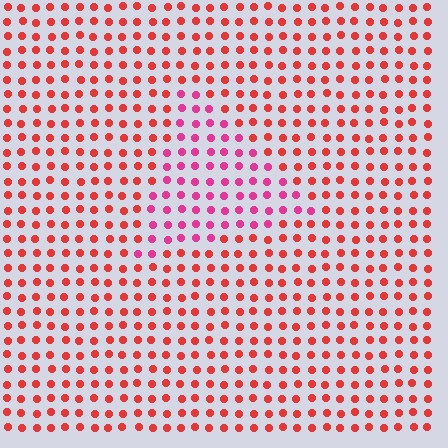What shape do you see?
I see a triangle.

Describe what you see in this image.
The image is filled with small red elements in a uniform arrangement. A triangle-shaped region is visible where the elements are tinted to a slightly different hue, forming a subtle color boundary.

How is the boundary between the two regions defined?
The boundary is defined purely by a slight shift in hue (about 34 degrees). Spacing, size, and orientation are identical on both sides.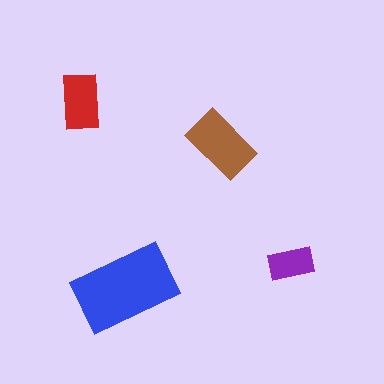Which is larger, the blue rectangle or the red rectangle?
The blue one.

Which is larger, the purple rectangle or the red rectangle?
The red one.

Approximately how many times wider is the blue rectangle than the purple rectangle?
About 2 times wider.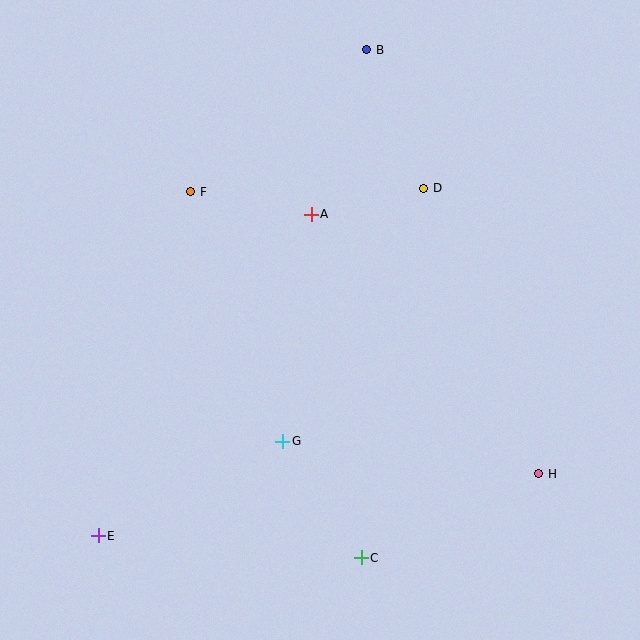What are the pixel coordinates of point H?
Point H is at (539, 474).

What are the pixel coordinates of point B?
Point B is at (367, 50).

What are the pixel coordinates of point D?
Point D is at (424, 188).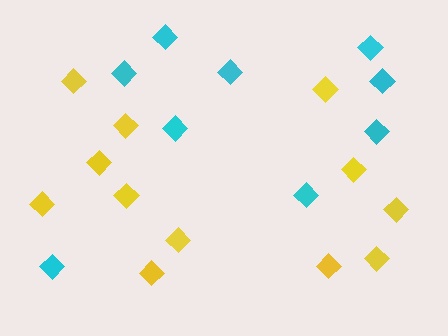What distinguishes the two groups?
There are 2 groups: one group of cyan diamonds (9) and one group of yellow diamonds (12).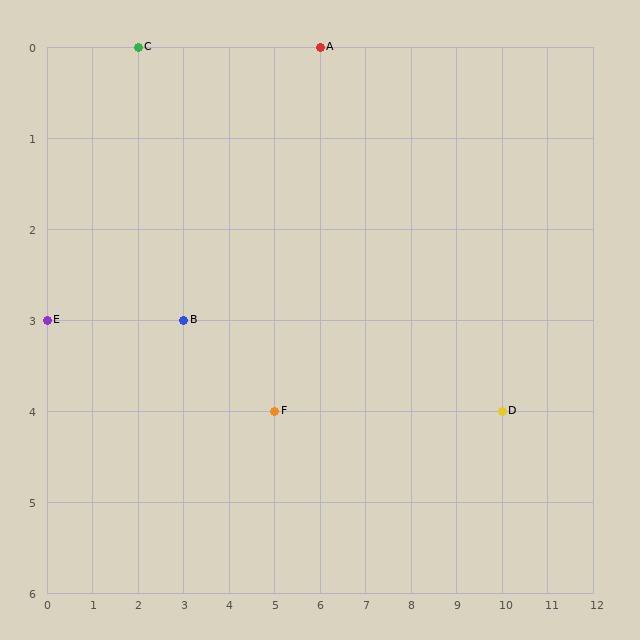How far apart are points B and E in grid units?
Points B and E are 3 columns apart.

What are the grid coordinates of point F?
Point F is at grid coordinates (5, 4).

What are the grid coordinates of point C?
Point C is at grid coordinates (2, 0).